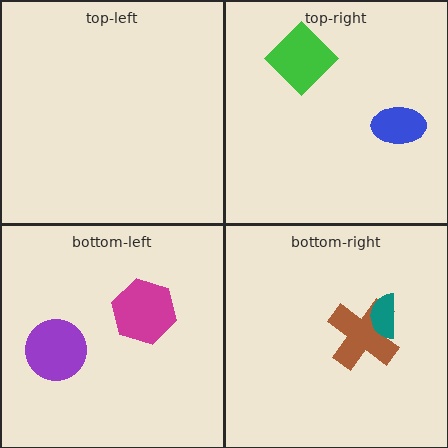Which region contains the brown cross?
The bottom-right region.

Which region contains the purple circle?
The bottom-left region.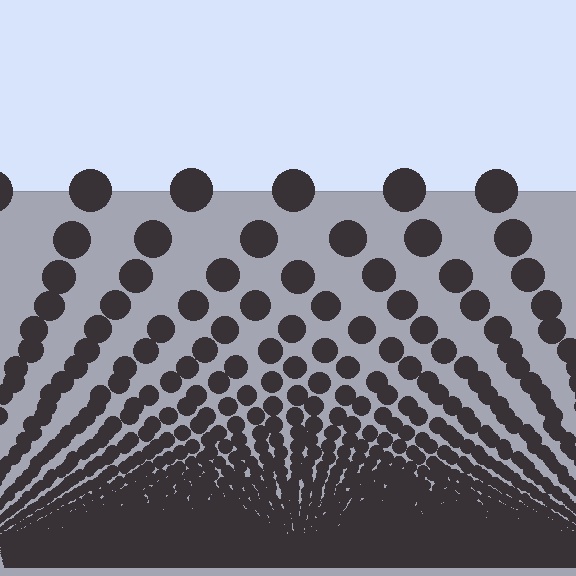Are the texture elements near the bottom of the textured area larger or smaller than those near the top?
Smaller. The gradient is inverted — elements near the bottom are smaller and denser.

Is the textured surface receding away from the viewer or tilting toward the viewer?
The surface appears to tilt toward the viewer. Texture elements get larger and sparser toward the top.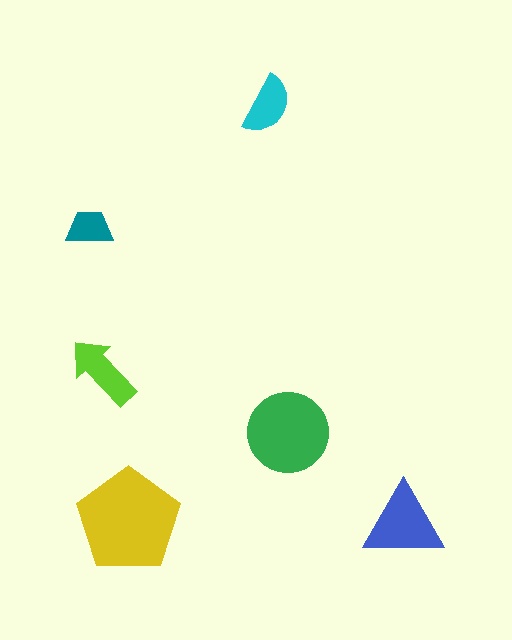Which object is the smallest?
The teal trapezoid.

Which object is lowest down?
The blue triangle is bottommost.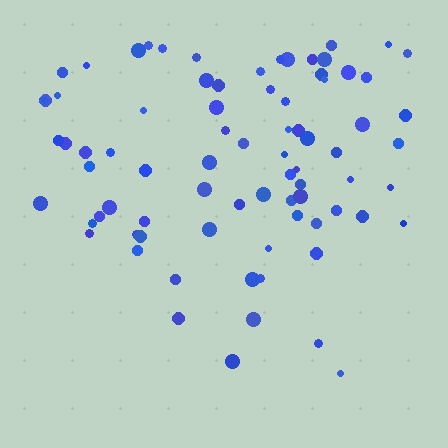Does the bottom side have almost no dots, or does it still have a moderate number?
Still a moderate number, just noticeably fewer than the top.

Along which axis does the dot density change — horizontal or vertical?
Vertical.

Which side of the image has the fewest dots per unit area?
The bottom.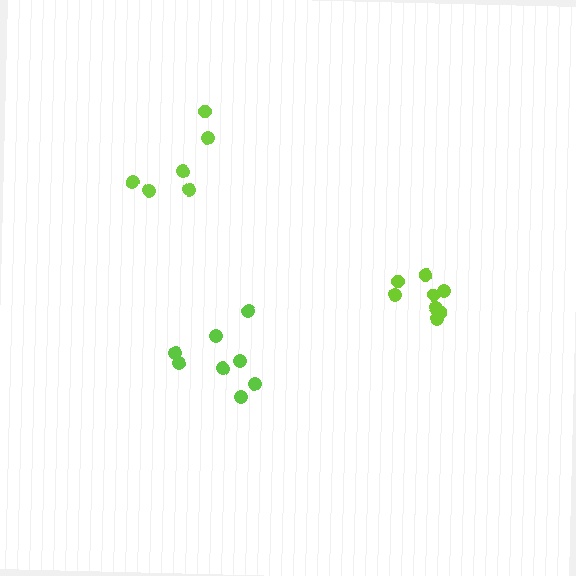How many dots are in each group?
Group 1: 8 dots, Group 2: 6 dots, Group 3: 8 dots (22 total).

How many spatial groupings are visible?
There are 3 spatial groupings.